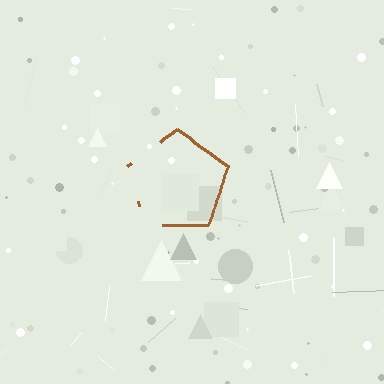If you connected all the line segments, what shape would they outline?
They would outline a pentagon.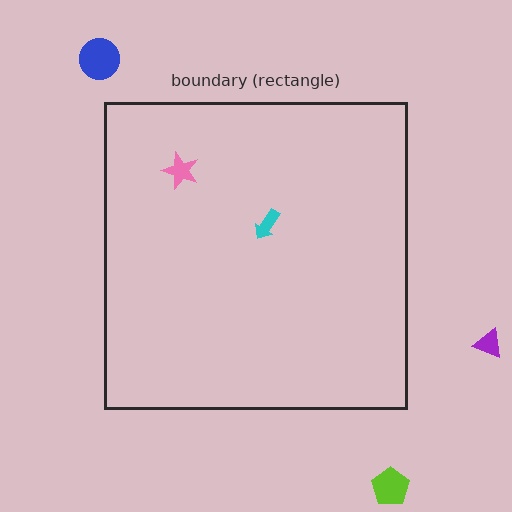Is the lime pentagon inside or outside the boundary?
Outside.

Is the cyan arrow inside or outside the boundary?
Inside.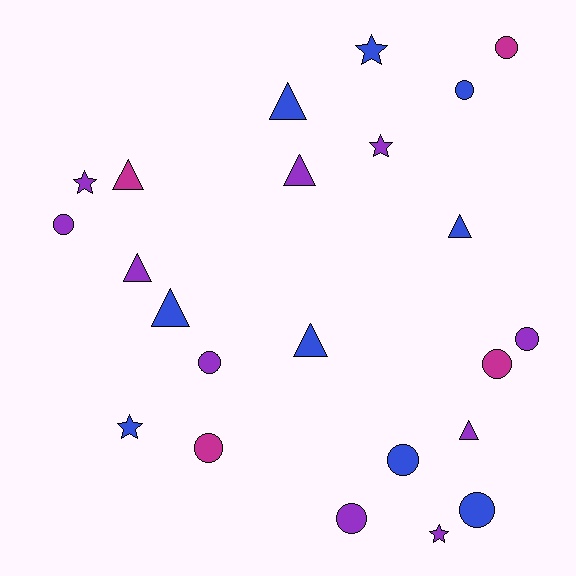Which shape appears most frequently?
Circle, with 10 objects.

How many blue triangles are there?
There are 4 blue triangles.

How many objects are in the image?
There are 23 objects.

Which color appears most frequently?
Purple, with 10 objects.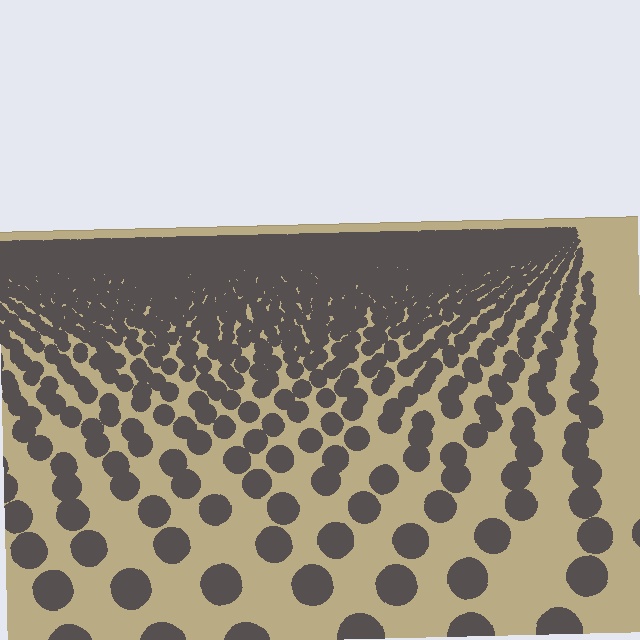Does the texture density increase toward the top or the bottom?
Density increases toward the top.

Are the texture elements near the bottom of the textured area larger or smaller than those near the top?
Larger. Near the bottom, elements are closer to the viewer and appear at a bigger on-screen size.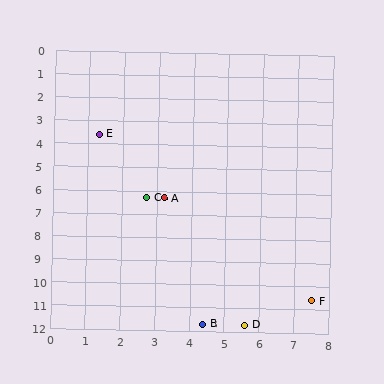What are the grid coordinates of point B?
Point B is at approximately (4.4, 11.7).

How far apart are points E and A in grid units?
Points E and A are about 3.3 grid units apart.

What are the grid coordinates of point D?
Point D is at approximately (5.6, 11.7).